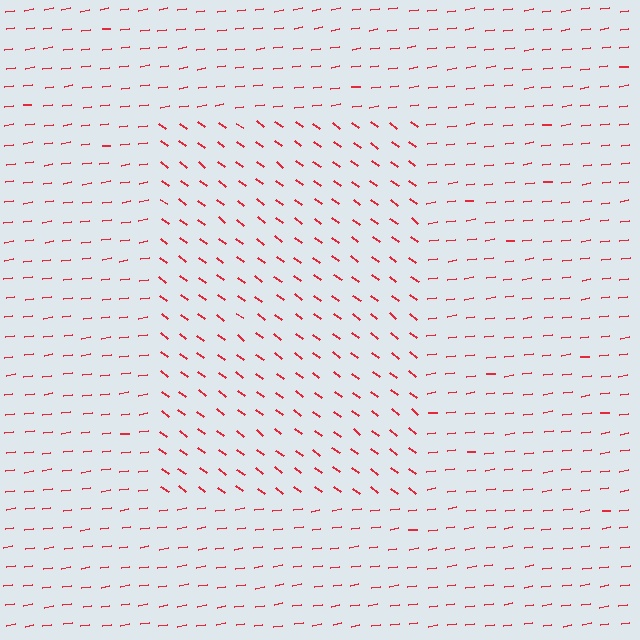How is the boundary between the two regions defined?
The boundary is defined purely by a change in line orientation (approximately 45 degrees difference). All lines are the same color and thickness.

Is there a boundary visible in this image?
Yes, there is a texture boundary formed by a change in line orientation.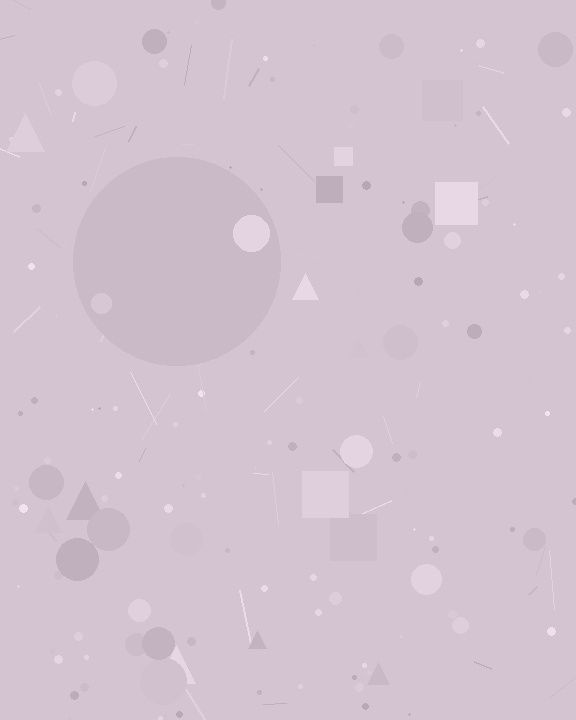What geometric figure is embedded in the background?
A circle is embedded in the background.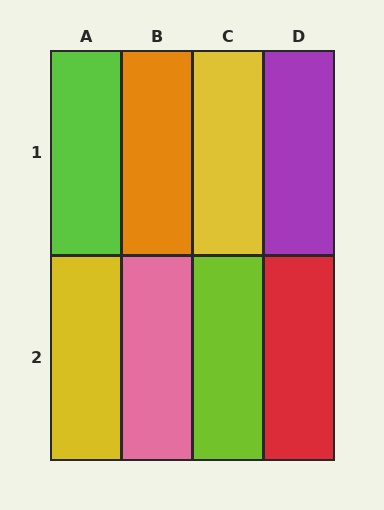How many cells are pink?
1 cell is pink.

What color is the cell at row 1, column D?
Purple.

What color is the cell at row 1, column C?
Yellow.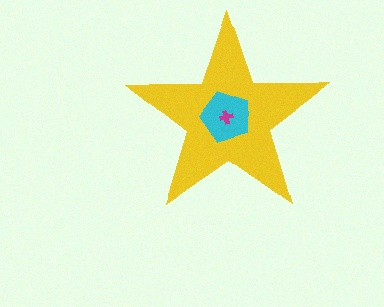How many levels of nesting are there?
3.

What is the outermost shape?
The yellow star.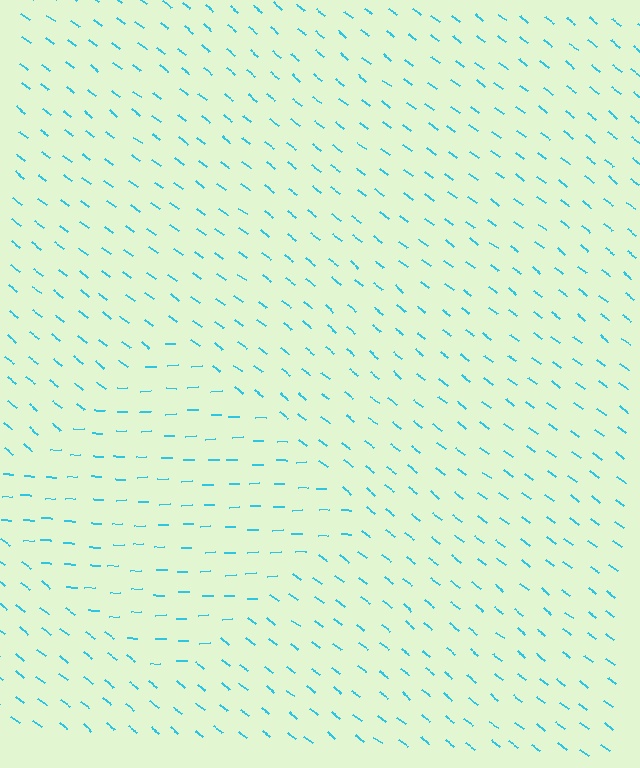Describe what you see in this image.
The image is filled with small cyan line segments. A diamond region in the image has lines oriented differently from the surrounding lines, creating a visible texture boundary.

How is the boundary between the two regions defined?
The boundary is defined purely by a change in line orientation (approximately 38 degrees difference). All lines are the same color and thickness.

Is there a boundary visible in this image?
Yes, there is a texture boundary formed by a change in line orientation.